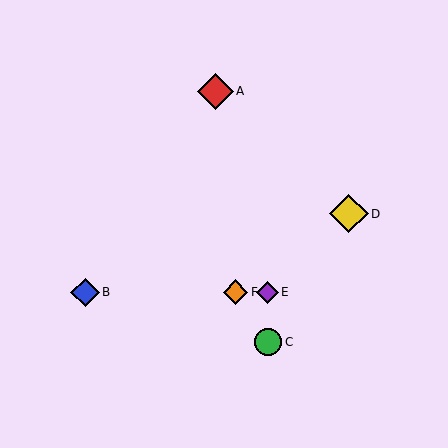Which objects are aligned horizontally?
Objects B, E, F are aligned horizontally.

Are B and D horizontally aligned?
No, B is at y≈292 and D is at y≈214.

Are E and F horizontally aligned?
Yes, both are at y≈292.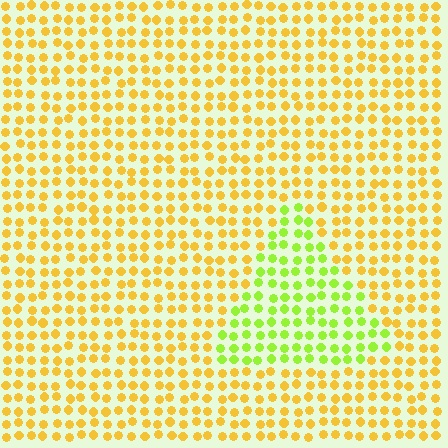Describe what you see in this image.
The image is filled with small yellow elements in a uniform arrangement. A triangle-shaped region is visible where the elements are tinted to a slightly different hue, forming a subtle color boundary.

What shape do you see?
I see a triangle.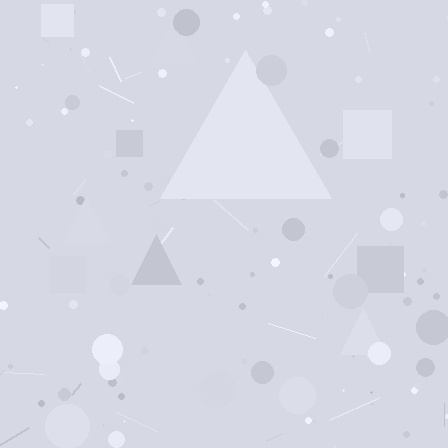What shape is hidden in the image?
A triangle is hidden in the image.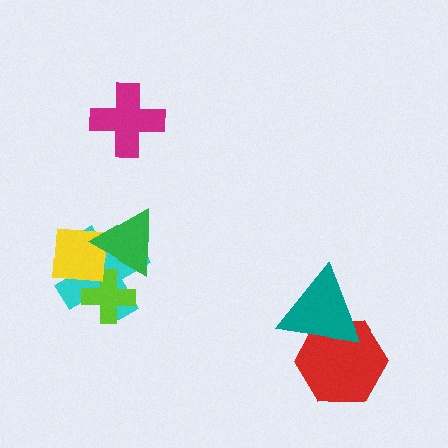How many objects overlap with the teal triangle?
1 object overlaps with the teal triangle.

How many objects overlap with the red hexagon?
1 object overlaps with the red hexagon.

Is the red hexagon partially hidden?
Yes, it is partially covered by another shape.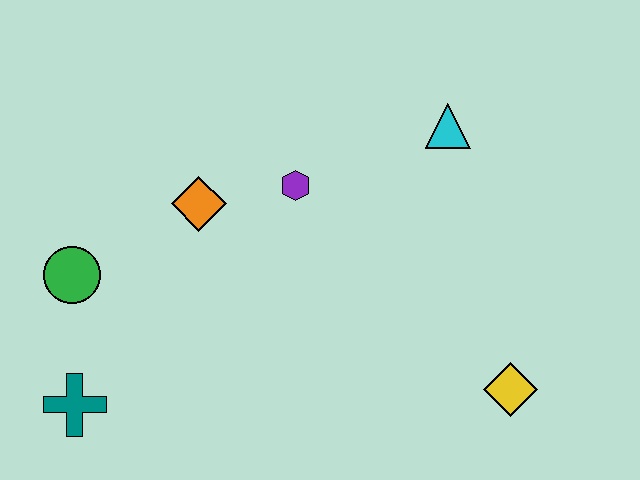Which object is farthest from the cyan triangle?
The teal cross is farthest from the cyan triangle.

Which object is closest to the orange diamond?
The purple hexagon is closest to the orange diamond.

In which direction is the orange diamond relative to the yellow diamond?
The orange diamond is to the left of the yellow diamond.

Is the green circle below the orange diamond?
Yes